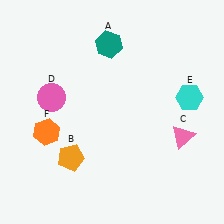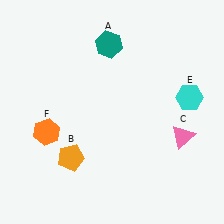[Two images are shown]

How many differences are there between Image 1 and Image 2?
There is 1 difference between the two images.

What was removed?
The pink circle (D) was removed in Image 2.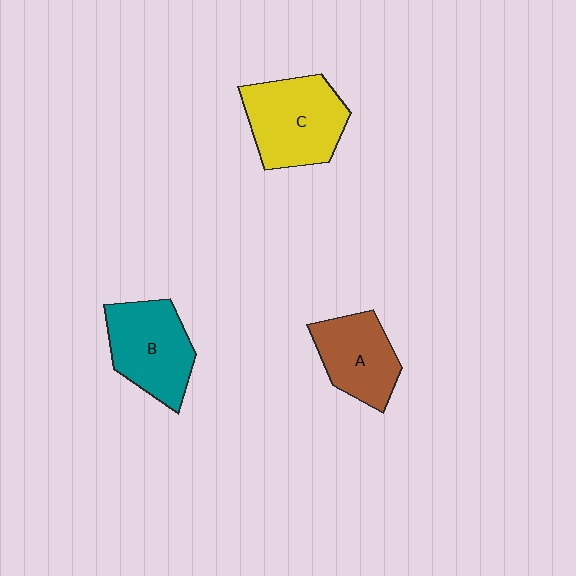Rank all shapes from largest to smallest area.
From largest to smallest: C (yellow), B (teal), A (brown).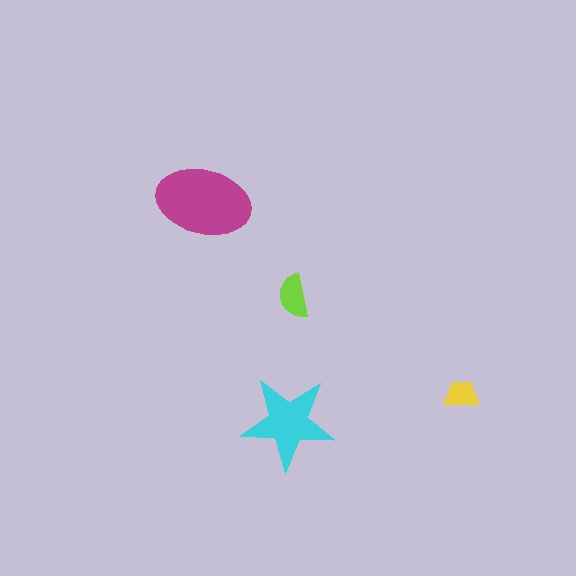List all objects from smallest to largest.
The yellow trapezoid, the lime semicircle, the cyan star, the magenta ellipse.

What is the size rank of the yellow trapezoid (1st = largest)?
4th.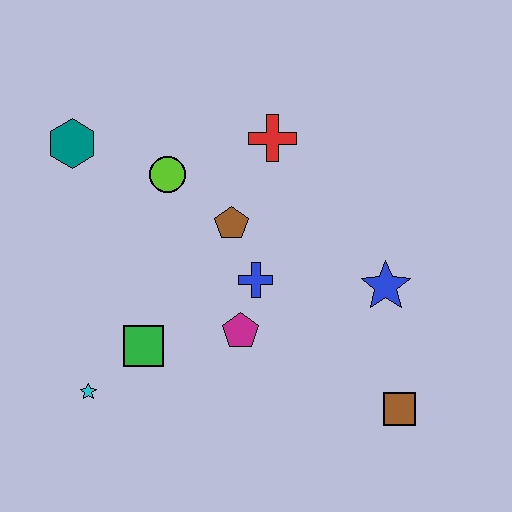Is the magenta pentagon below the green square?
No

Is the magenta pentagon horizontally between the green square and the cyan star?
No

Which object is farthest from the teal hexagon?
The brown square is farthest from the teal hexagon.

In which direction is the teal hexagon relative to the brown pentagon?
The teal hexagon is to the left of the brown pentagon.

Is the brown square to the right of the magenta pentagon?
Yes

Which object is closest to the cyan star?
The green square is closest to the cyan star.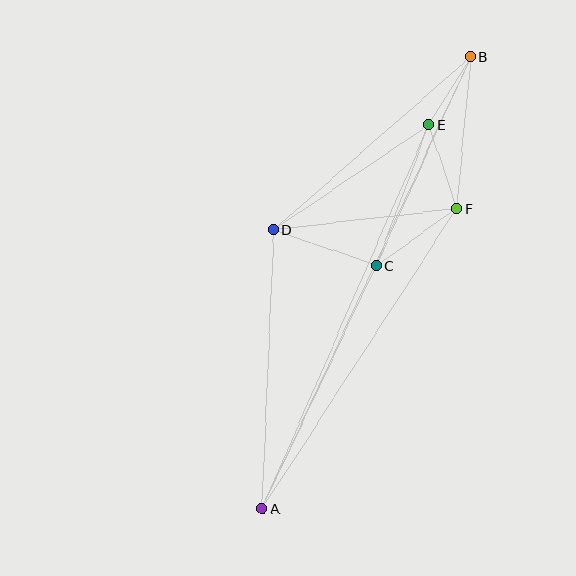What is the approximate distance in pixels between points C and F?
The distance between C and F is approximately 99 pixels.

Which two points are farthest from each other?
Points A and B are farthest from each other.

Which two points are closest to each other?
Points B and E are closest to each other.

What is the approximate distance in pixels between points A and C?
The distance between A and C is approximately 269 pixels.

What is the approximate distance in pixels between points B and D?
The distance between B and D is approximately 262 pixels.